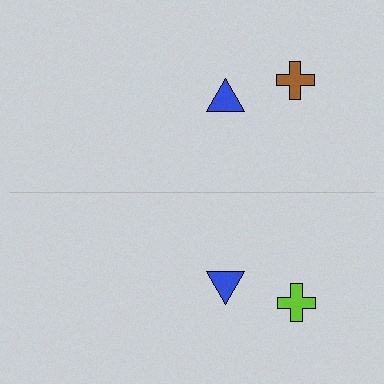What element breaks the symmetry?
The lime cross on the bottom side breaks the symmetry — its mirror counterpart is brown.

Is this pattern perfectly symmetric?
No, the pattern is not perfectly symmetric. The lime cross on the bottom side breaks the symmetry — its mirror counterpart is brown.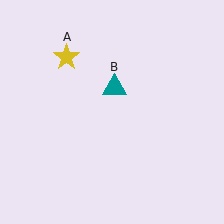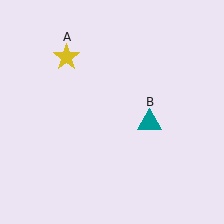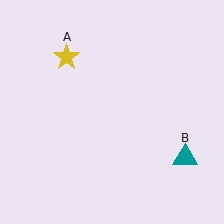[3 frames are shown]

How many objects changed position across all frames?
1 object changed position: teal triangle (object B).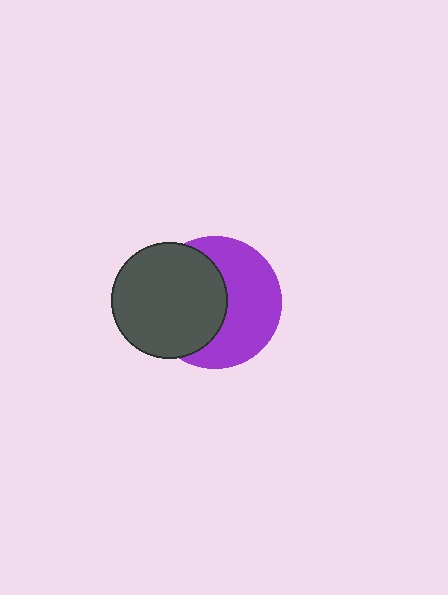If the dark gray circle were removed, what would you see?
You would see the complete purple circle.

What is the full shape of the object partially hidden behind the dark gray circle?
The partially hidden object is a purple circle.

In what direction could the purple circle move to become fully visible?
The purple circle could move right. That would shift it out from behind the dark gray circle entirely.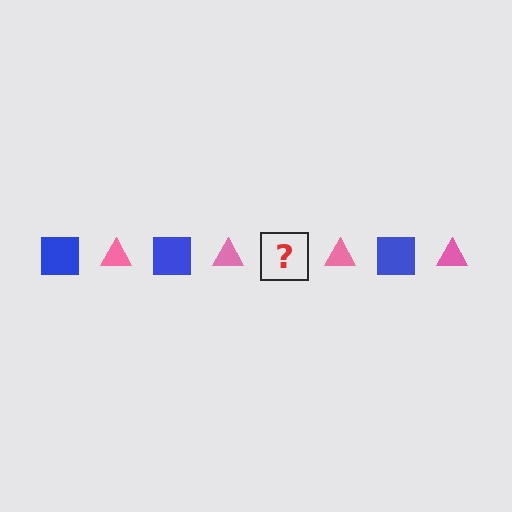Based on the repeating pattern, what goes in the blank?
The blank should be a blue square.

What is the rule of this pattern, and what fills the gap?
The rule is that the pattern alternates between blue square and pink triangle. The gap should be filled with a blue square.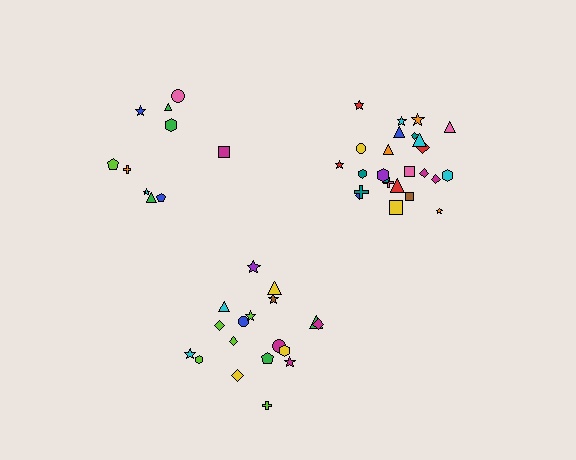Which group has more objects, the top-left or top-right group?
The top-right group.